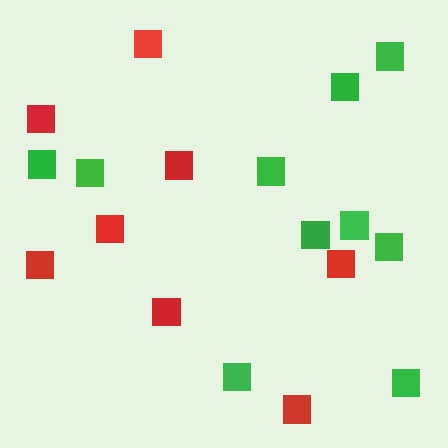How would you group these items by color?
There are 2 groups: one group of green squares (10) and one group of red squares (8).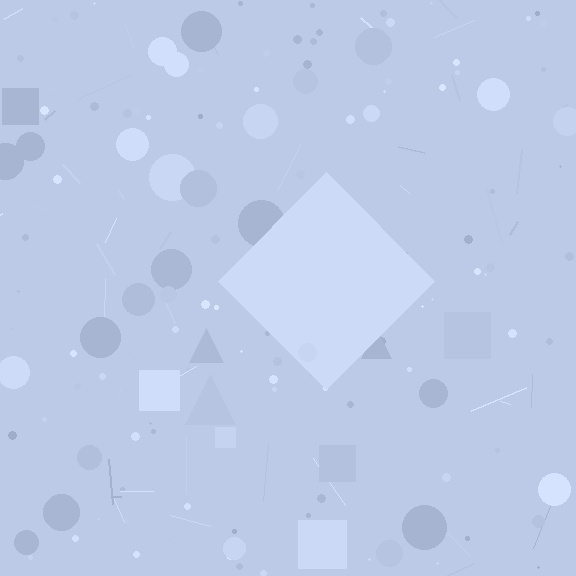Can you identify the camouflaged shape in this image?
The camouflaged shape is a diamond.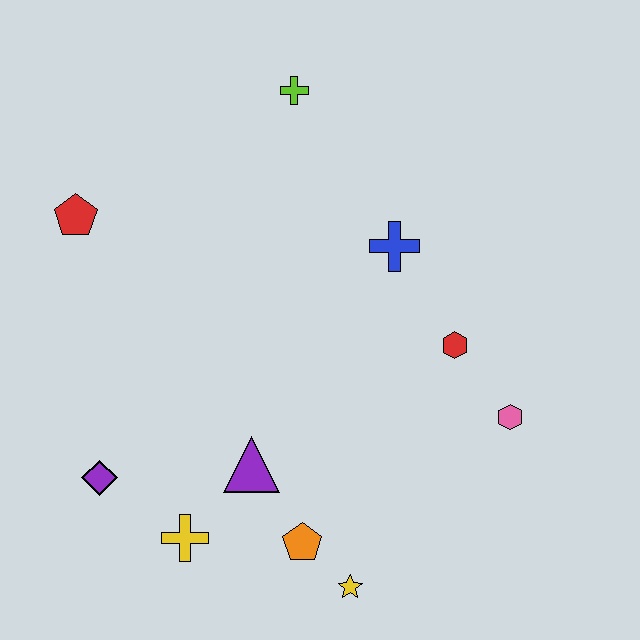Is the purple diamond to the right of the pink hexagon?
No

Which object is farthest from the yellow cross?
The lime cross is farthest from the yellow cross.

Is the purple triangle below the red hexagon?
Yes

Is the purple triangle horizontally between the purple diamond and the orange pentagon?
Yes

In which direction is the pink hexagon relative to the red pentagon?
The pink hexagon is to the right of the red pentagon.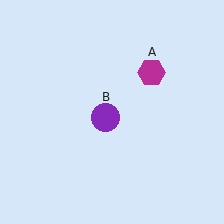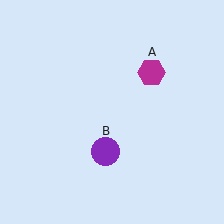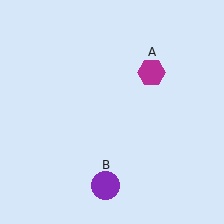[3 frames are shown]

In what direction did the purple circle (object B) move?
The purple circle (object B) moved down.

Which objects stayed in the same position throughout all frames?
Magenta hexagon (object A) remained stationary.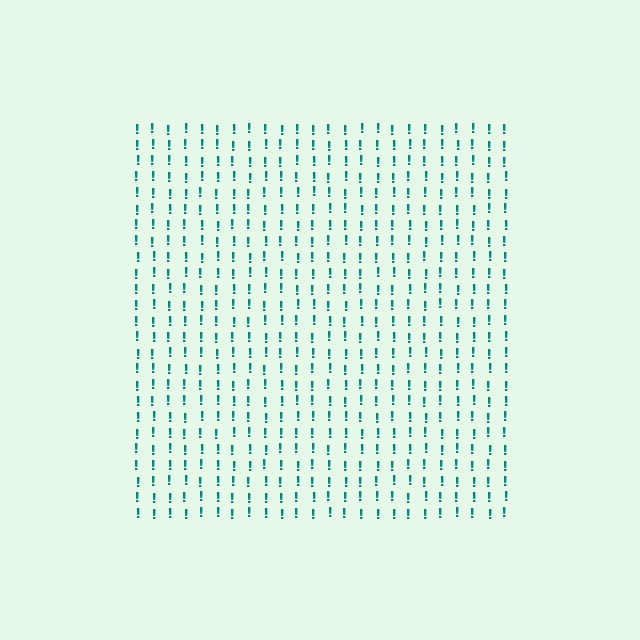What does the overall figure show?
The overall figure shows a square.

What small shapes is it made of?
It is made of small exclamation marks.